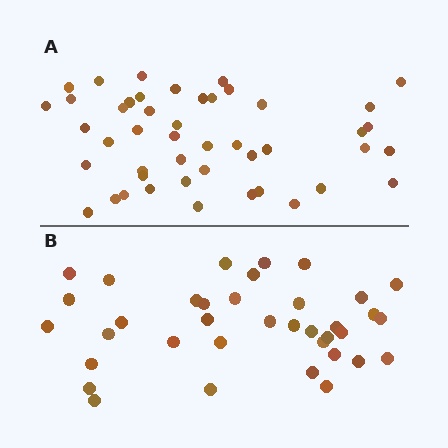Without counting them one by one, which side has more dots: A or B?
Region A (the top region) has more dots.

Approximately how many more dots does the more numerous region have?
Region A has roughly 8 or so more dots than region B.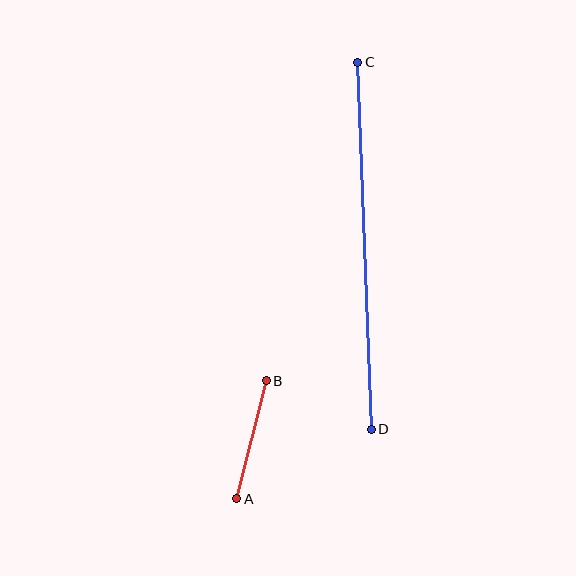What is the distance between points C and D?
The distance is approximately 367 pixels.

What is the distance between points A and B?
The distance is approximately 122 pixels.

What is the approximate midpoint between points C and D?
The midpoint is at approximately (364, 246) pixels.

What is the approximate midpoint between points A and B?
The midpoint is at approximately (251, 440) pixels.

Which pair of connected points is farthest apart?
Points C and D are farthest apart.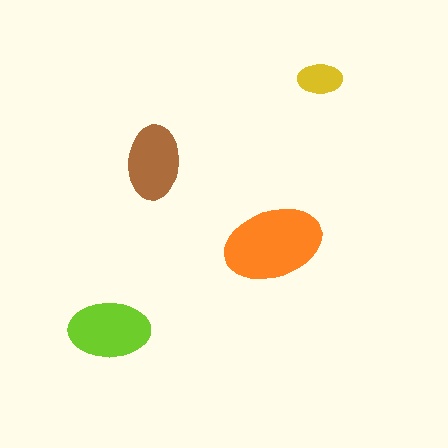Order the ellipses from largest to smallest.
the orange one, the lime one, the brown one, the yellow one.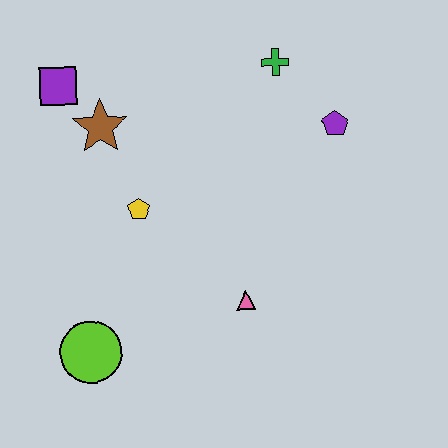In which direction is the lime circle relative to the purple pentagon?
The lime circle is to the left of the purple pentagon.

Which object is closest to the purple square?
The brown star is closest to the purple square.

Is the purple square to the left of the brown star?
Yes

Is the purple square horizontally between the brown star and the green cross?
No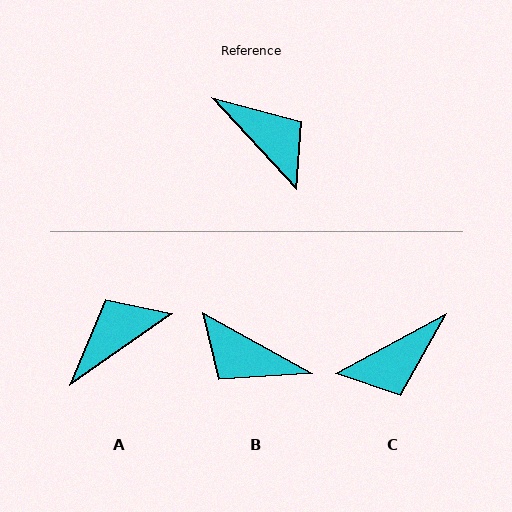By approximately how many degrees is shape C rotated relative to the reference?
Approximately 104 degrees clockwise.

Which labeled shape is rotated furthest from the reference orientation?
B, about 162 degrees away.